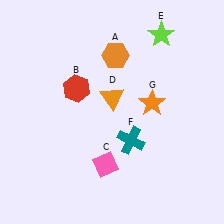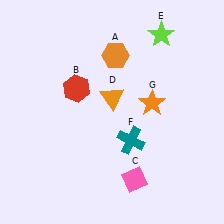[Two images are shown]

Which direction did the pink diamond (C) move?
The pink diamond (C) moved right.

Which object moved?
The pink diamond (C) moved right.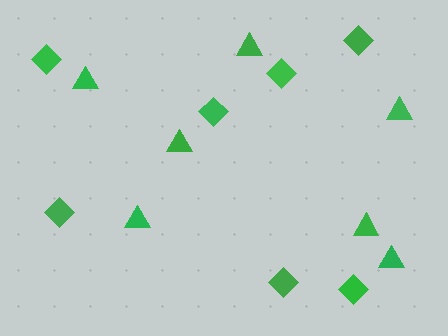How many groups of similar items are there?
There are 2 groups: one group of diamonds (7) and one group of triangles (7).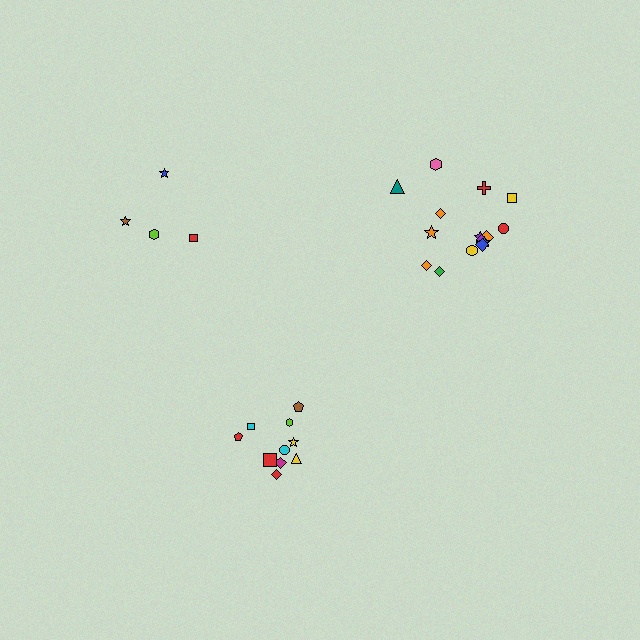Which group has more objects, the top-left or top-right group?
The top-right group.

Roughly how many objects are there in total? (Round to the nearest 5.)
Roughly 30 objects in total.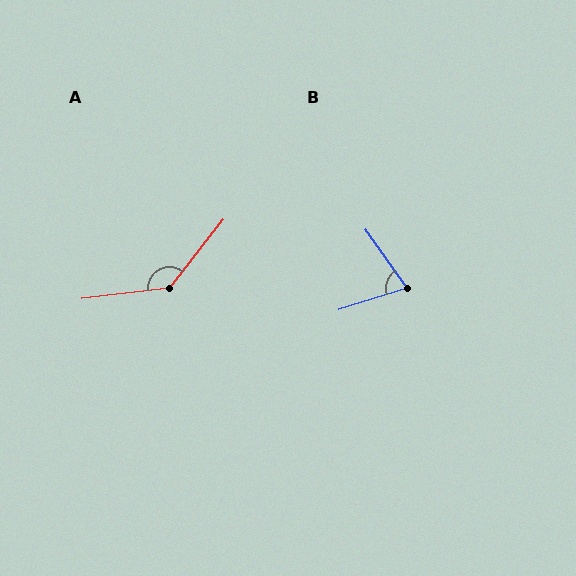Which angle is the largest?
A, at approximately 135 degrees.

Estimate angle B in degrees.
Approximately 72 degrees.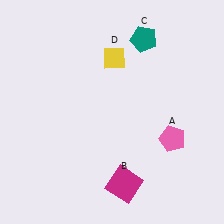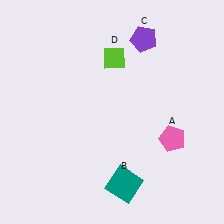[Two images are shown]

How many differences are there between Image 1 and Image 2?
There are 3 differences between the two images.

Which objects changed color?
B changed from magenta to teal. C changed from teal to purple. D changed from yellow to lime.